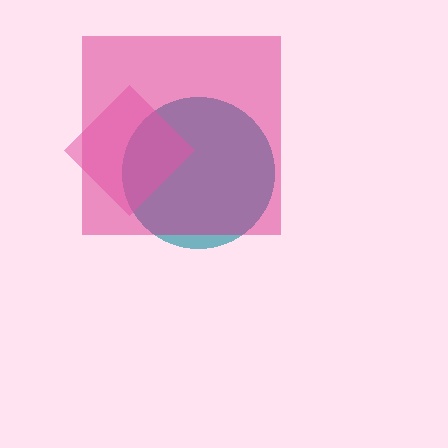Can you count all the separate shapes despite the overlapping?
Yes, there are 3 separate shapes.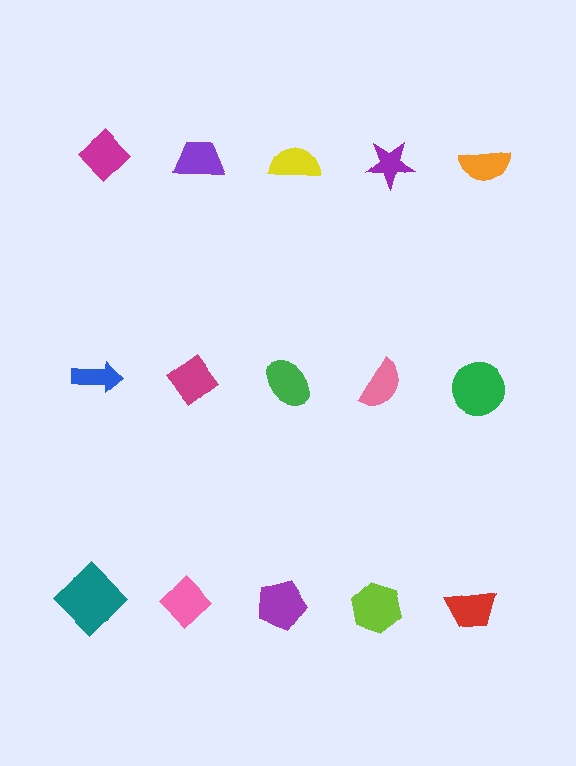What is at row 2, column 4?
A pink semicircle.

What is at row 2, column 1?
A blue arrow.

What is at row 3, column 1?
A teal diamond.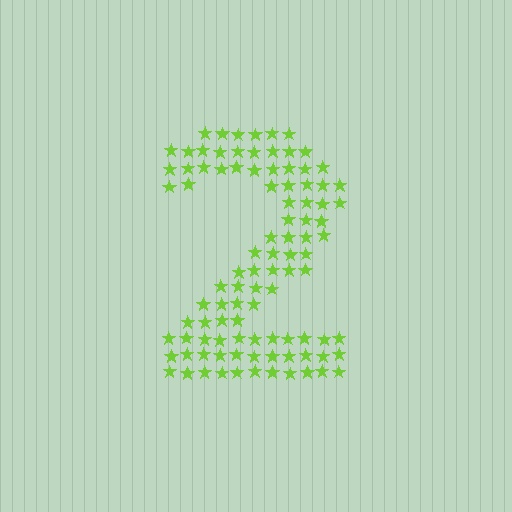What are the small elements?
The small elements are stars.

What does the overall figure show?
The overall figure shows the digit 2.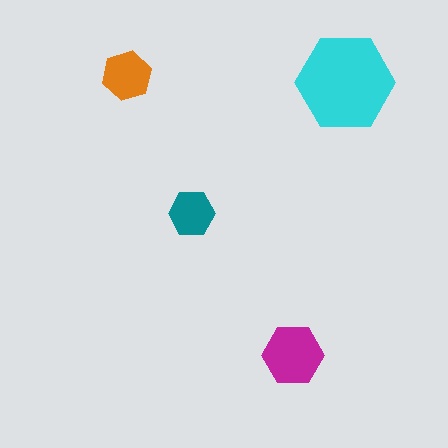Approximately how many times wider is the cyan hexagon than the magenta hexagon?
About 1.5 times wider.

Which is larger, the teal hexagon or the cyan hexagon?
The cyan one.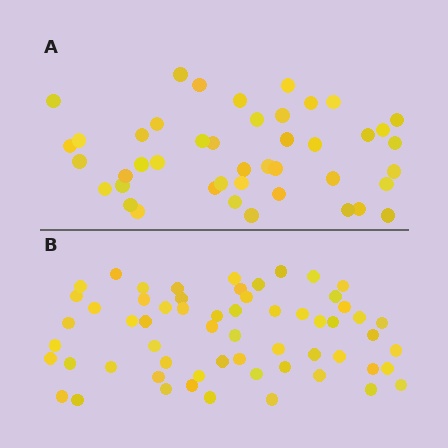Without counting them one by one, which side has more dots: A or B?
Region B (the bottom region) has more dots.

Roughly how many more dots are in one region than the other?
Region B has approximately 15 more dots than region A.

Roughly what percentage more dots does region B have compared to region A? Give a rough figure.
About 35% more.